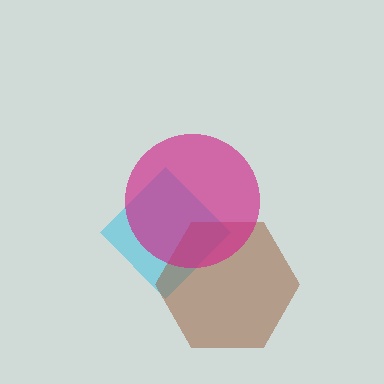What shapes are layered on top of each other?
The layered shapes are: a cyan diamond, a brown hexagon, a magenta circle.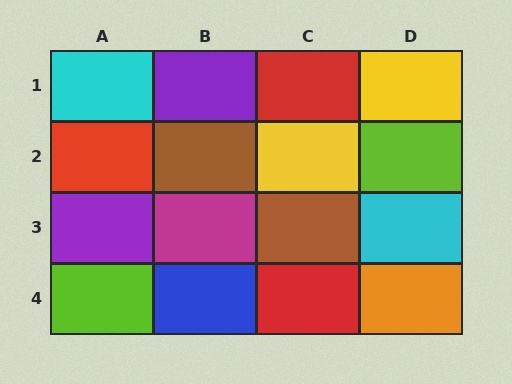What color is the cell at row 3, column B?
Magenta.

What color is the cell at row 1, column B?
Purple.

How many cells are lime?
2 cells are lime.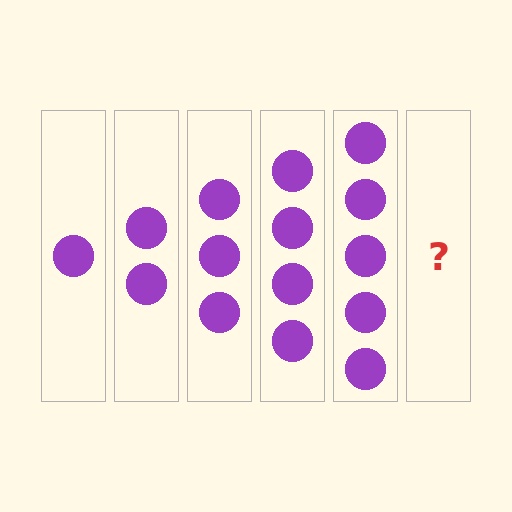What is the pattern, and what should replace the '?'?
The pattern is that each step adds one more circle. The '?' should be 6 circles.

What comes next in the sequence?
The next element should be 6 circles.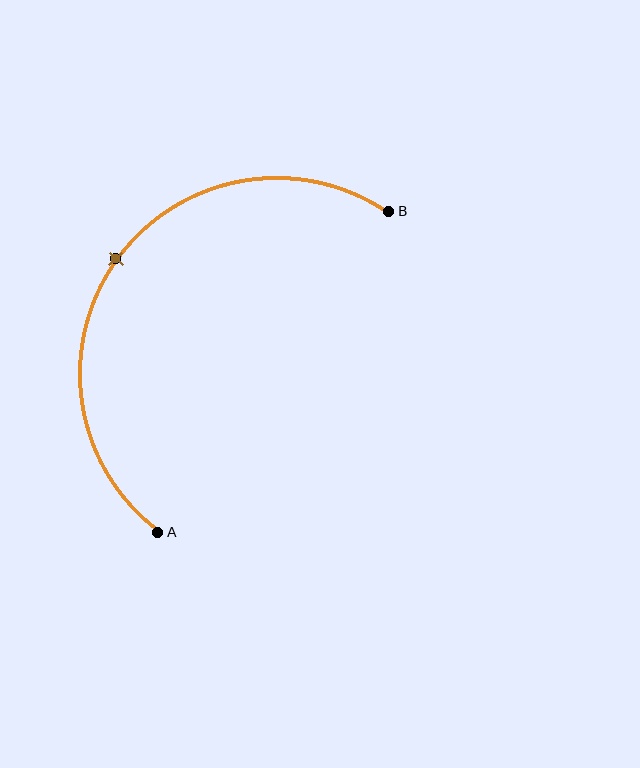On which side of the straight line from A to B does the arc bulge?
The arc bulges above and to the left of the straight line connecting A and B.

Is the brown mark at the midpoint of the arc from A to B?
Yes. The brown mark lies on the arc at equal arc-length from both A and B — it is the arc midpoint.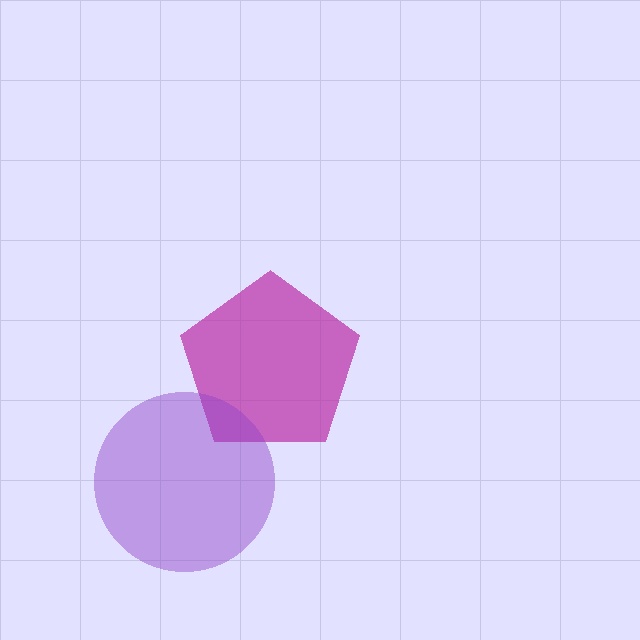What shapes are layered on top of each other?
The layered shapes are: a magenta pentagon, a purple circle.